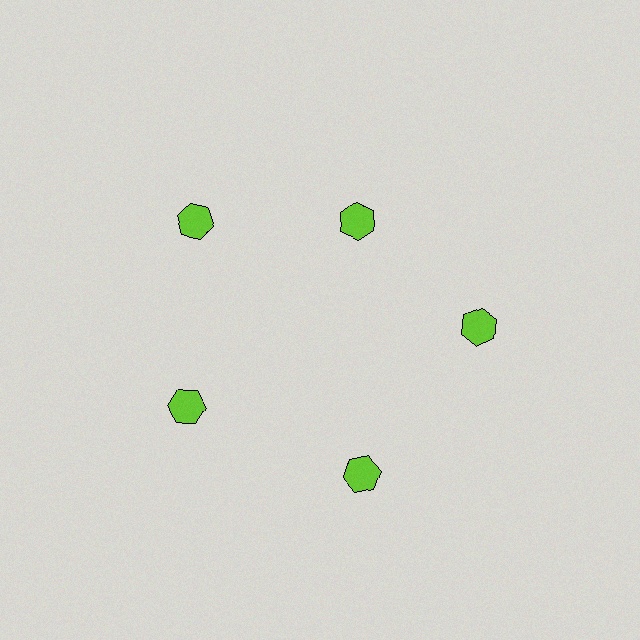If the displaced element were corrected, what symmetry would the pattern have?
It would have 5-fold rotational symmetry — the pattern would map onto itself every 72 degrees.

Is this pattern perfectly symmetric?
No. The 5 lime hexagons are arranged in a ring, but one element near the 1 o'clock position is pulled inward toward the center, breaking the 5-fold rotational symmetry.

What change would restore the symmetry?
The symmetry would be restored by moving it outward, back onto the ring so that all 5 hexagons sit at equal angles and equal distance from the center.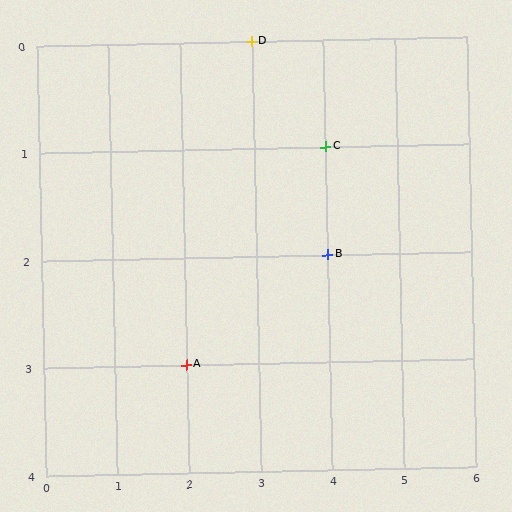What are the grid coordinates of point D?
Point D is at grid coordinates (3, 0).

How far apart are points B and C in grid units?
Points B and C are 1 row apart.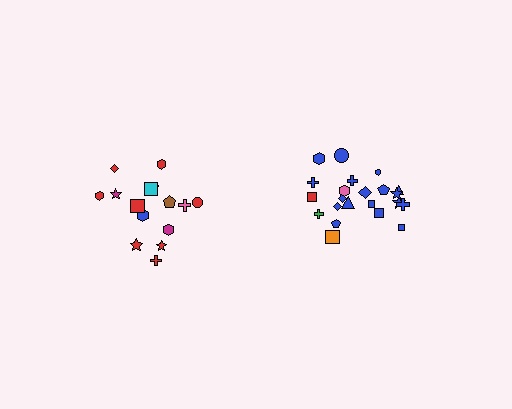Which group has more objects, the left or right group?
The right group.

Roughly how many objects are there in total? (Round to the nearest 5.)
Roughly 35 objects in total.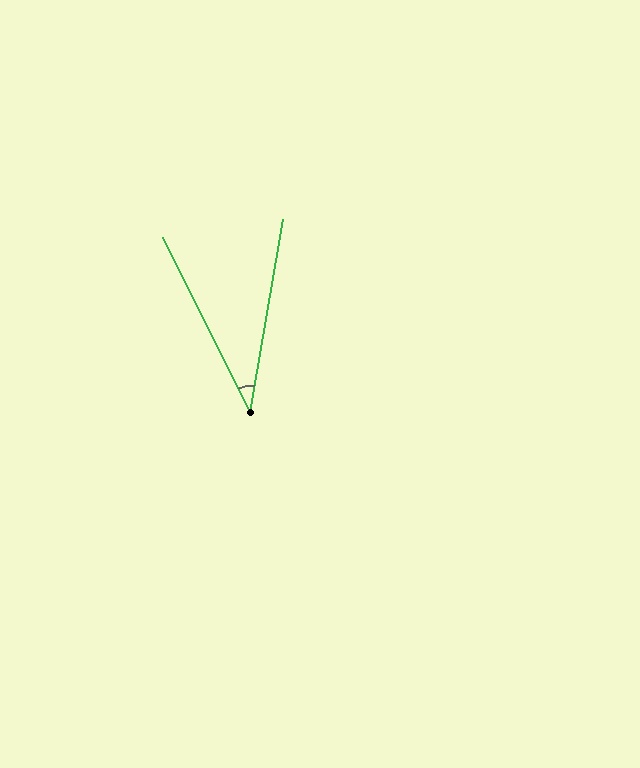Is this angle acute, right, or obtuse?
It is acute.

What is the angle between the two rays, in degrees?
Approximately 36 degrees.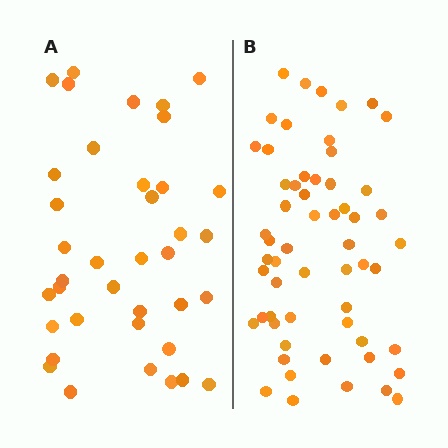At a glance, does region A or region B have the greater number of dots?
Region B (the right region) has more dots.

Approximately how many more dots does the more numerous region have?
Region B has approximately 20 more dots than region A.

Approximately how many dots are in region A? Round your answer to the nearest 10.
About 40 dots. (The exact count is 38, which rounds to 40.)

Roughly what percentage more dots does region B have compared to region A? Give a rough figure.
About 55% more.